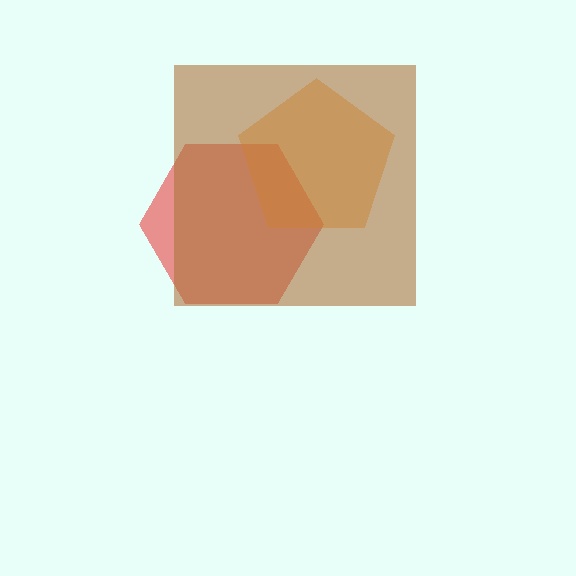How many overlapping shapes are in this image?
There are 3 overlapping shapes in the image.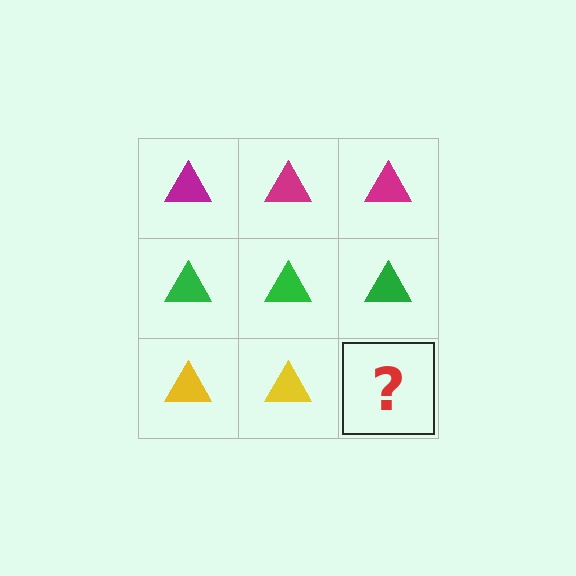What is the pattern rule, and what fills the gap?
The rule is that each row has a consistent color. The gap should be filled with a yellow triangle.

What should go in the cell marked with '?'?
The missing cell should contain a yellow triangle.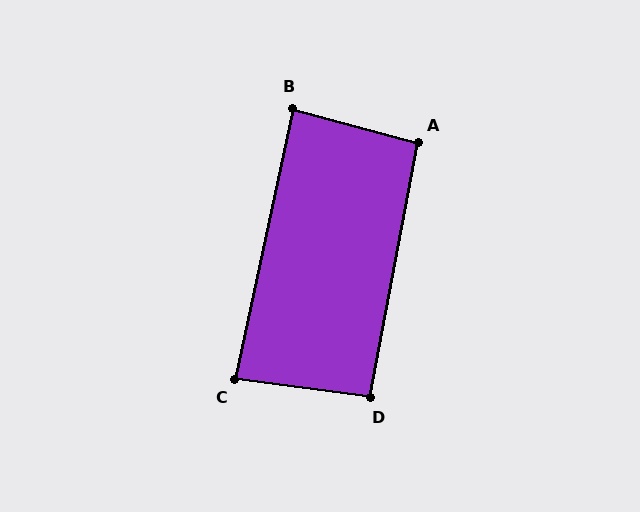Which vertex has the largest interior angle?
A, at approximately 95 degrees.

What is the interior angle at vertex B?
Approximately 87 degrees (approximately right).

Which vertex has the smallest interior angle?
C, at approximately 85 degrees.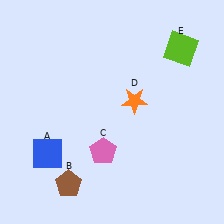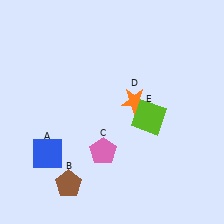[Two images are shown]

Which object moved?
The lime square (E) moved down.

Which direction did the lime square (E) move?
The lime square (E) moved down.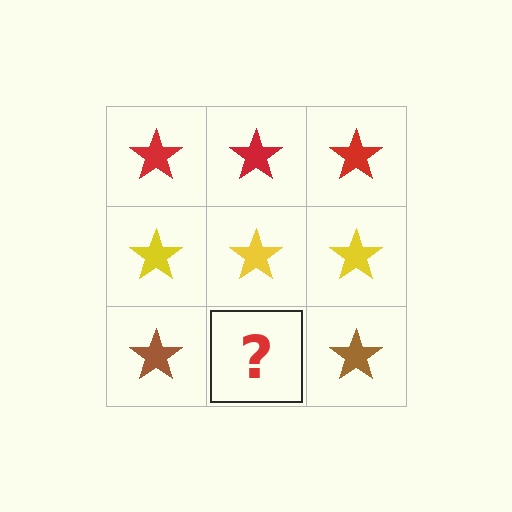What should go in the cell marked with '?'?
The missing cell should contain a brown star.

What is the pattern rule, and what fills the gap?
The rule is that each row has a consistent color. The gap should be filled with a brown star.